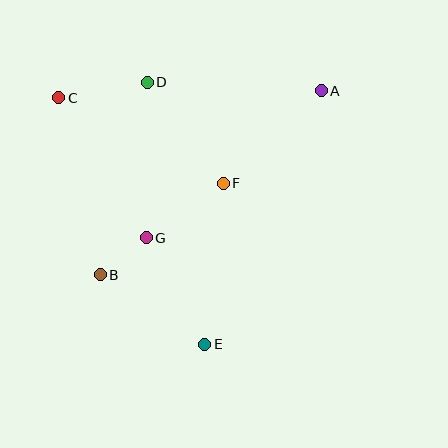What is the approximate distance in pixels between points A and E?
The distance between A and E is approximately 279 pixels.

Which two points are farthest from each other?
Points A and B are farthest from each other.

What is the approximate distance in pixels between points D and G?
The distance between D and G is approximately 155 pixels.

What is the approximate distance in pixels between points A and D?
The distance between A and D is approximately 174 pixels.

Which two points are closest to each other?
Points B and G are closest to each other.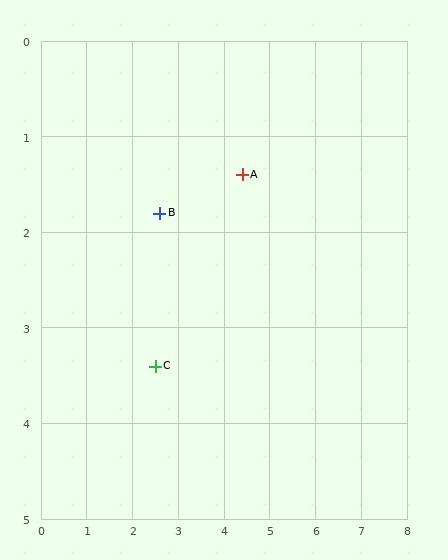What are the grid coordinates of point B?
Point B is at approximately (2.6, 1.8).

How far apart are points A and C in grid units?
Points A and C are about 2.8 grid units apart.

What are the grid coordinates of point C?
Point C is at approximately (2.5, 3.4).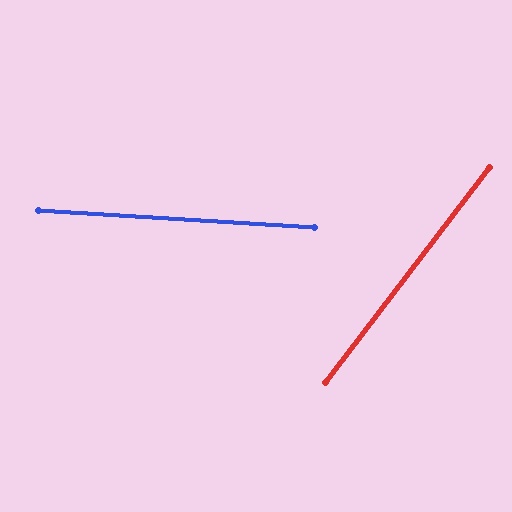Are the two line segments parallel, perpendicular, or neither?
Neither parallel nor perpendicular — they differ by about 56°.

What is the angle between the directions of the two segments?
Approximately 56 degrees.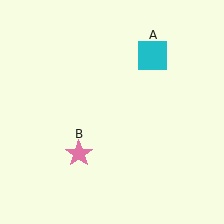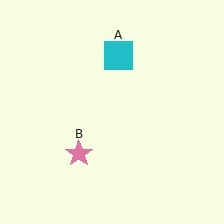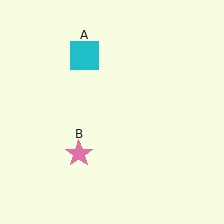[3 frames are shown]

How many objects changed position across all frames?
1 object changed position: cyan square (object A).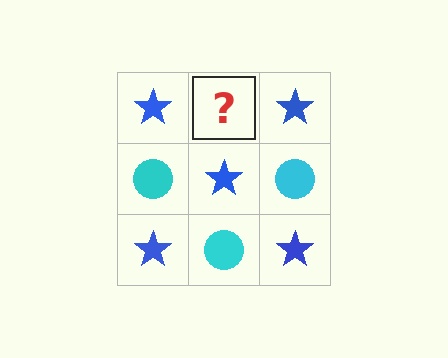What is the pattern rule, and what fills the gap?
The rule is that it alternates blue star and cyan circle in a checkerboard pattern. The gap should be filled with a cyan circle.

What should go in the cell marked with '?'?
The missing cell should contain a cyan circle.